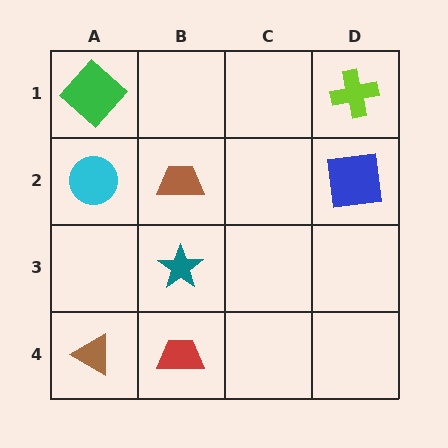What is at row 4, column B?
A red trapezoid.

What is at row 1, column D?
A lime cross.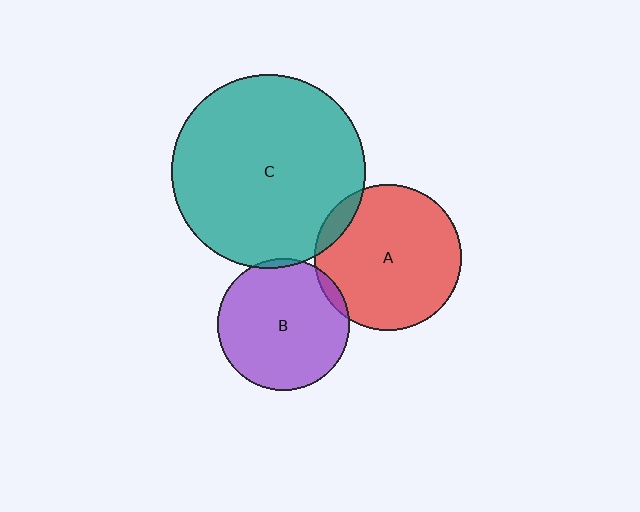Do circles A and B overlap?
Yes.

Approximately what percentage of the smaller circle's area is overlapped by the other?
Approximately 5%.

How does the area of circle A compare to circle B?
Approximately 1.2 times.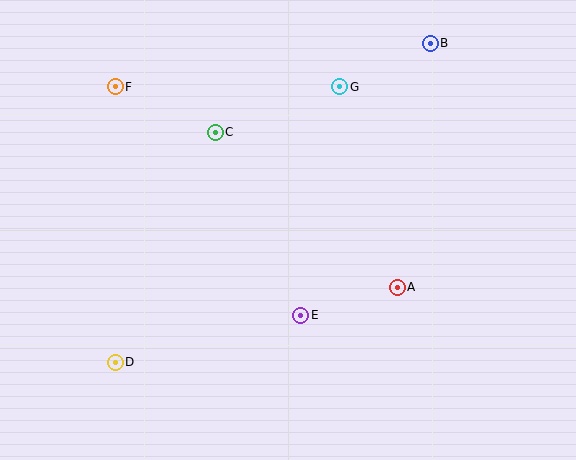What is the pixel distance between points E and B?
The distance between E and B is 301 pixels.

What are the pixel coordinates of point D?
Point D is at (115, 362).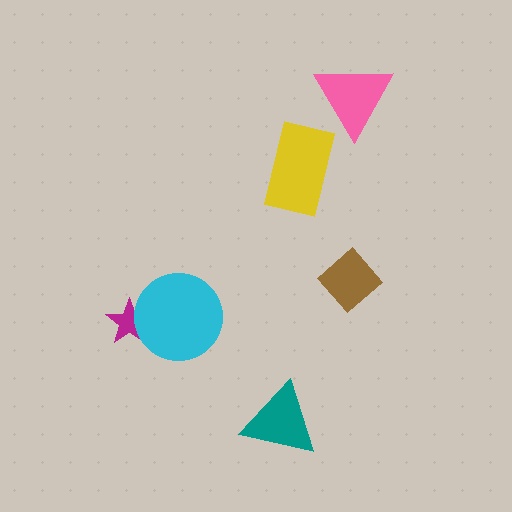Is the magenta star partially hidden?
Yes, it is partially covered by another shape.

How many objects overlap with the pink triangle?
0 objects overlap with the pink triangle.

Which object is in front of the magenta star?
The cyan circle is in front of the magenta star.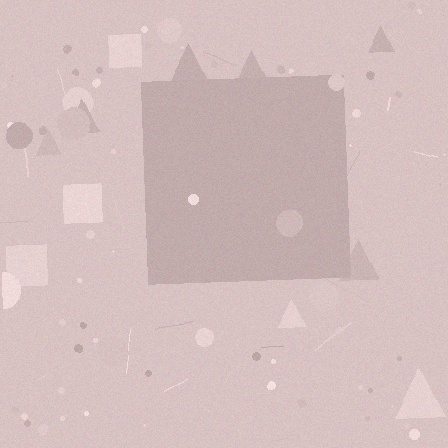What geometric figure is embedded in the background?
A square is embedded in the background.